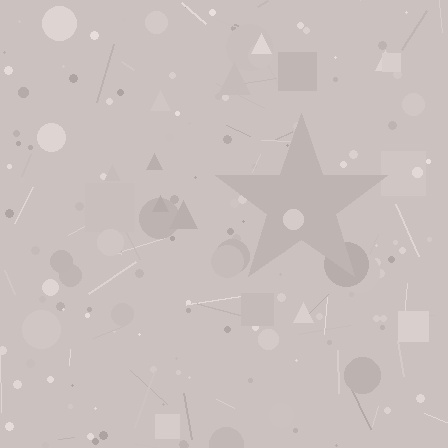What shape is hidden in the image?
A star is hidden in the image.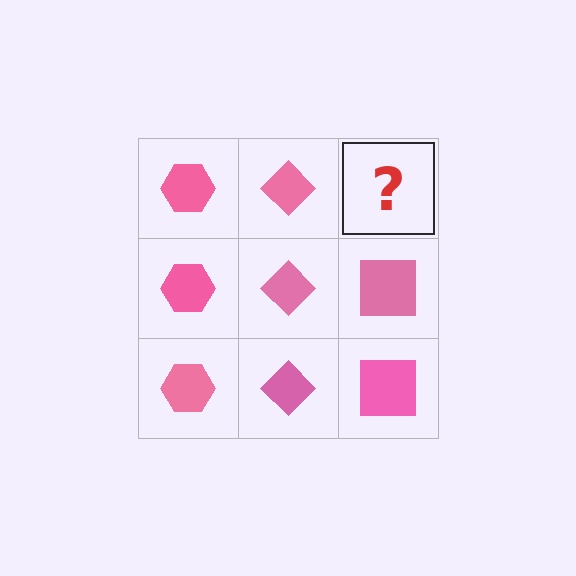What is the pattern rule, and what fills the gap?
The rule is that each column has a consistent shape. The gap should be filled with a pink square.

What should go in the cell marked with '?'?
The missing cell should contain a pink square.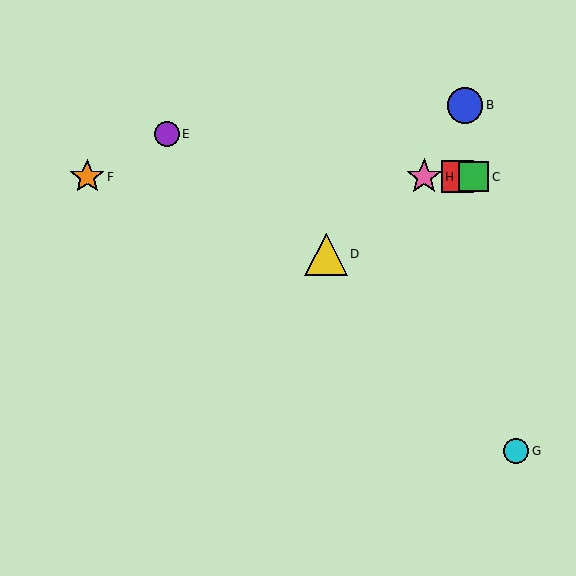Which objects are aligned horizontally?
Objects A, C, F, H are aligned horizontally.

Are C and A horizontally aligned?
Yes, both are at y≈177.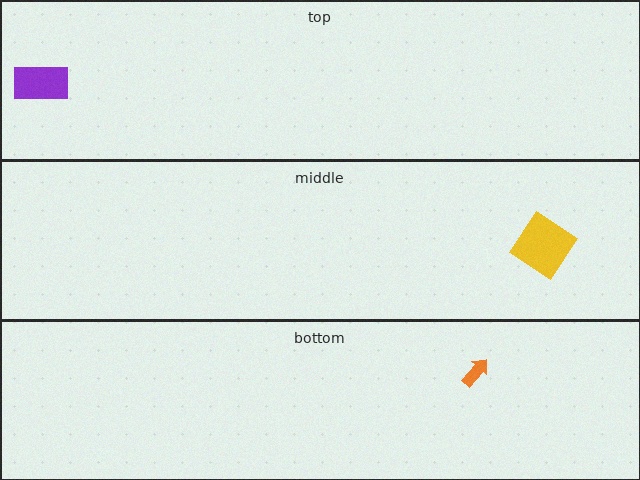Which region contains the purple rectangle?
The top region.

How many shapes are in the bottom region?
1.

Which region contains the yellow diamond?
The middle region.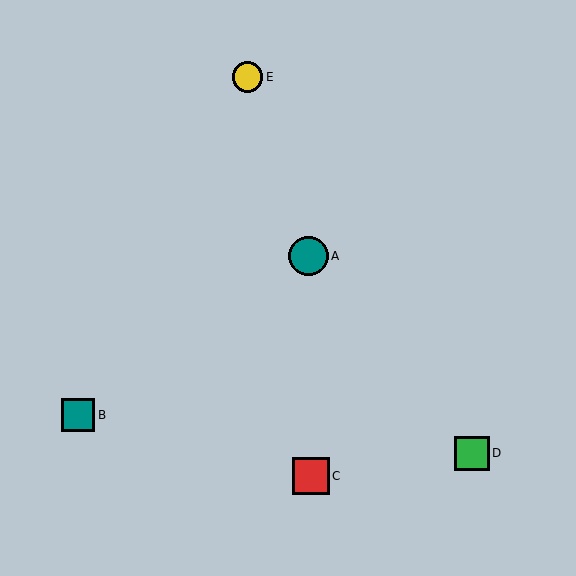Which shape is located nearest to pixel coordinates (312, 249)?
The teal circle (labeled A) at (309, 256) is nearest to that location.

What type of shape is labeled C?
Shape C is a red square.